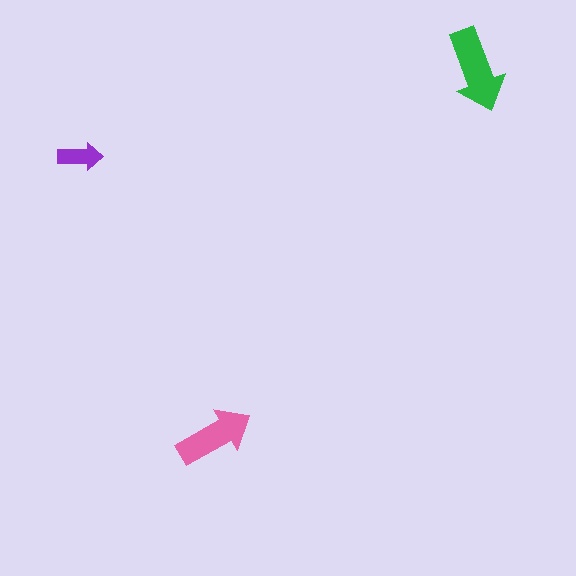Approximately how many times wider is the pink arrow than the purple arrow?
About 1.5 times wider.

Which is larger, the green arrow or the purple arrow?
The green one.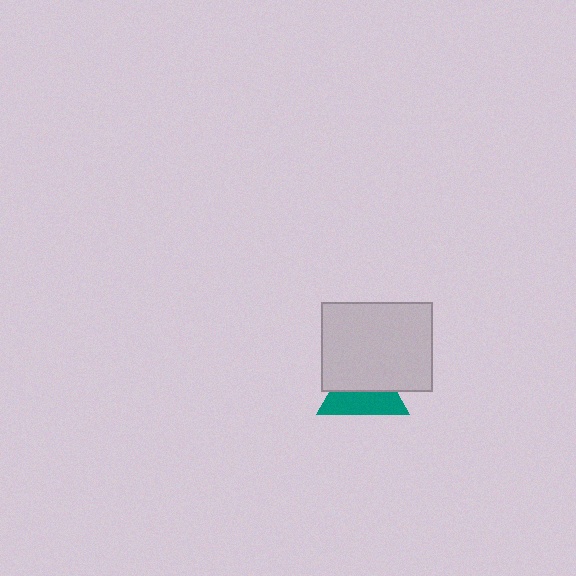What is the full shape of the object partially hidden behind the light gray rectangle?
The partially hidden object is a teal triangle.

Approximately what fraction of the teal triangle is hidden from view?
Roughly 50% of the teal triangle is hidden behind the light gray rectangle.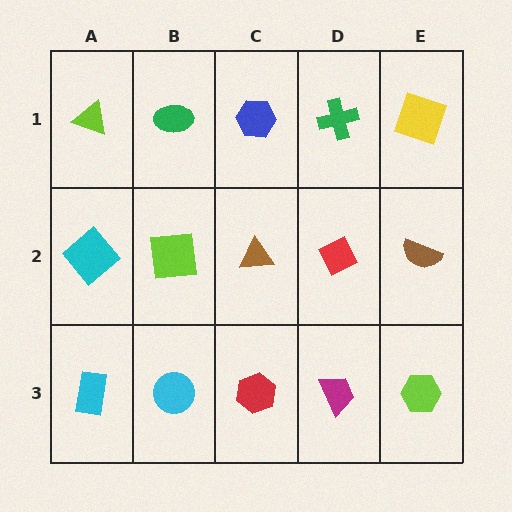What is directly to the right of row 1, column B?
A blue hexagon.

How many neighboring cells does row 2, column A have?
3.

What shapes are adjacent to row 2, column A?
A lime triangle (row 1, column A), a cyan rectangle (row 3, column A), a lime square (row 2, column B).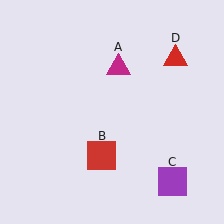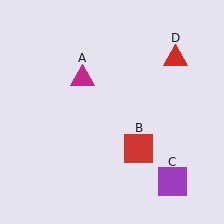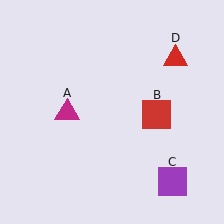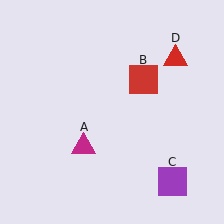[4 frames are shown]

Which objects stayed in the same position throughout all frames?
Purple square (object C) and red triangle (object D) remained stationary.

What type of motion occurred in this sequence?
The magenta triangle (object A), red square (object B) rotated counterclockwise around the center of the scene.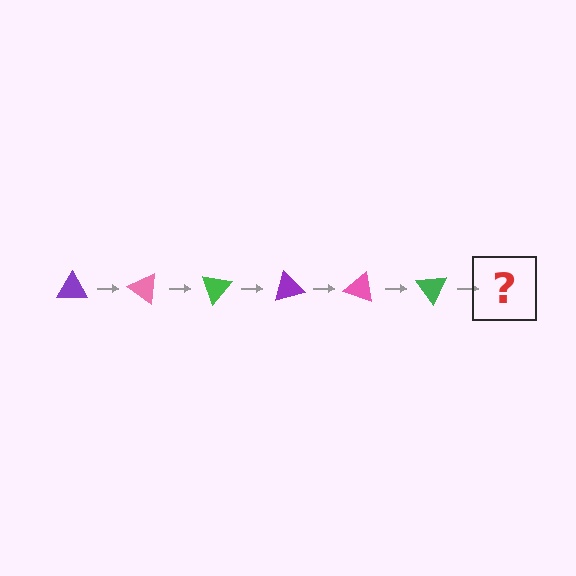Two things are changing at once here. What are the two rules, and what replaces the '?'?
The two rules are that it rotates 35 degrees each step and the color cycles through purple, pink, and green. The '?' should be a purple triangle, rotated 210 degrees from the start.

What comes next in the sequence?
The next element should be a purple triangle, rotated 210 degrees from the start.